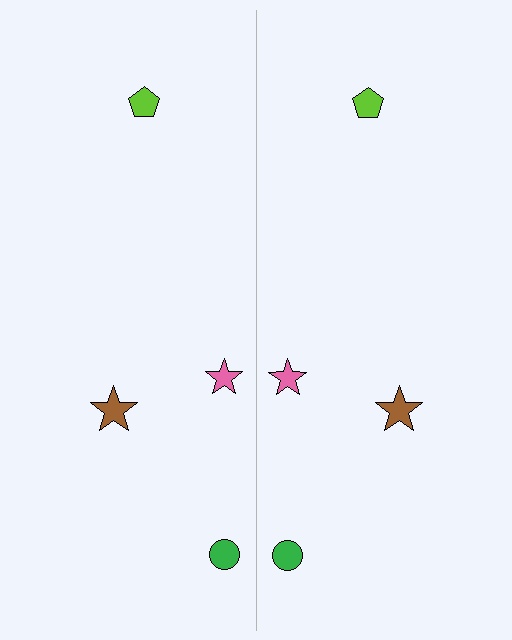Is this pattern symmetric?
Yes, this pattern has bilateral (reflection) symmetry.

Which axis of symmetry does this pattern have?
The pattern has a vertical axis of symmetry running through the center of the image.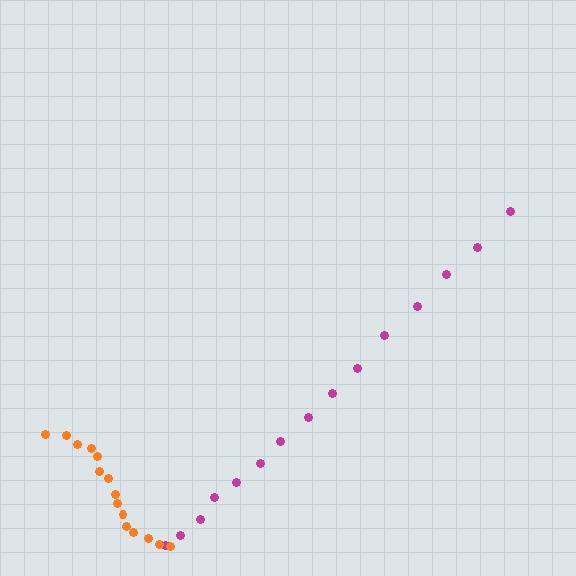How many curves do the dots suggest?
There are 2 distinct paths.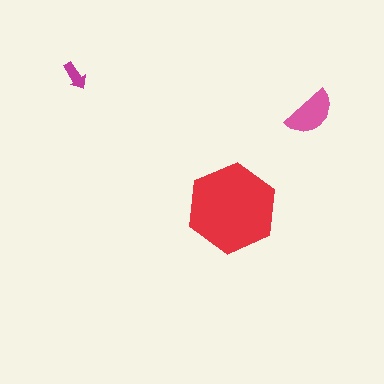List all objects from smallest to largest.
The magenta arrow, the pink semicircle, the red hexagon.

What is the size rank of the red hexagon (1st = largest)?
1st.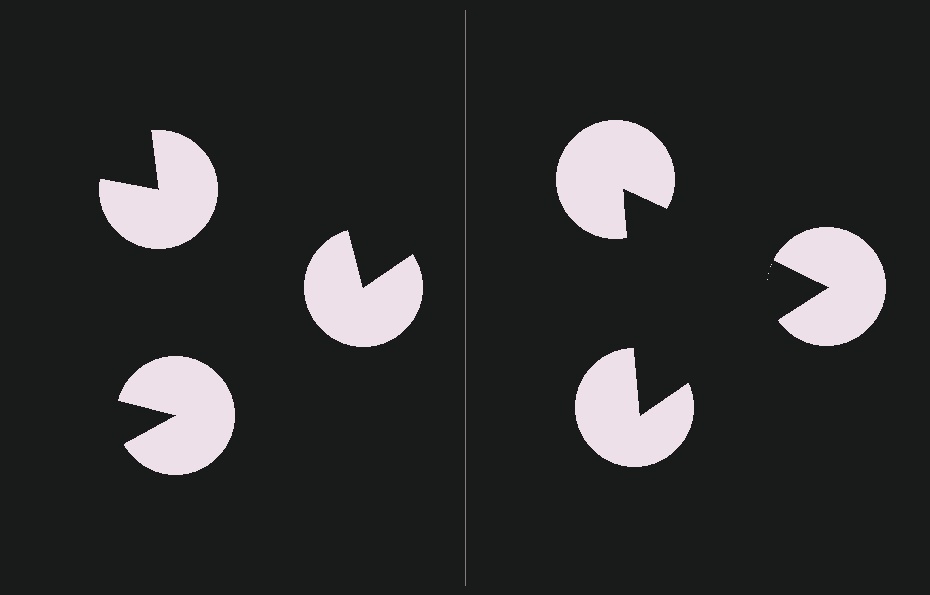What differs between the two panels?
The pac-man discs are positioned identically on both sides; only the wedge orientations differ. On the right they align to a triangle; on the left they are misaligned.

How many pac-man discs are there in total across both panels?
6 — 3 on each side.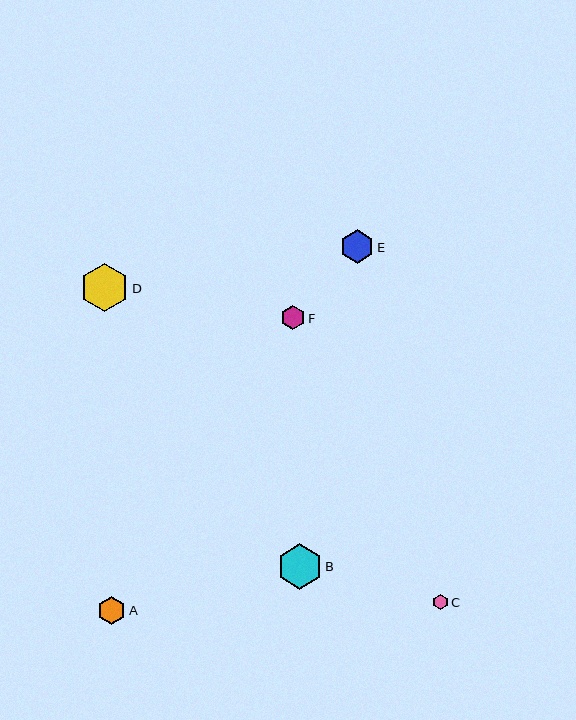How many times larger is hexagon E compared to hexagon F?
Hexagon E is approximately 1.4 times the size of hexagon F.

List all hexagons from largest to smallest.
From largest to smallest: D, B, E, A, F, C.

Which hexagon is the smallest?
Hexagon C is the smallest with a size of approximately 15 pixels.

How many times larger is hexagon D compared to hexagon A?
Hexagon D is approximately 1.7 times the size of hexagon A.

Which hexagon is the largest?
Hexagon D is the largest with a size of approximately 48 pixels.